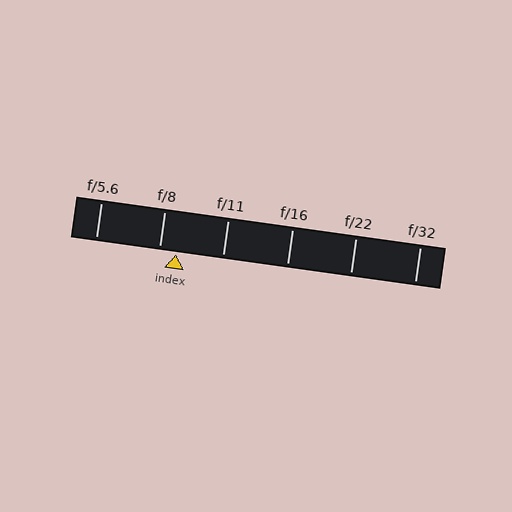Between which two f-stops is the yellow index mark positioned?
The index mark is between f/8 and f/11.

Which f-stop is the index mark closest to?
The index mark is closest to f/8.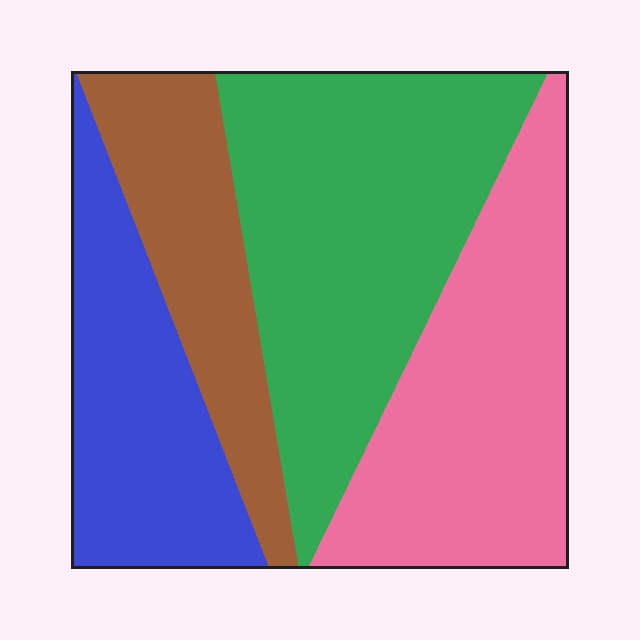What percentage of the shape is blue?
Blue covers roughly 20% of the shape.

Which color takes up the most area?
Green, at roughly 35%.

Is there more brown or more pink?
Pink.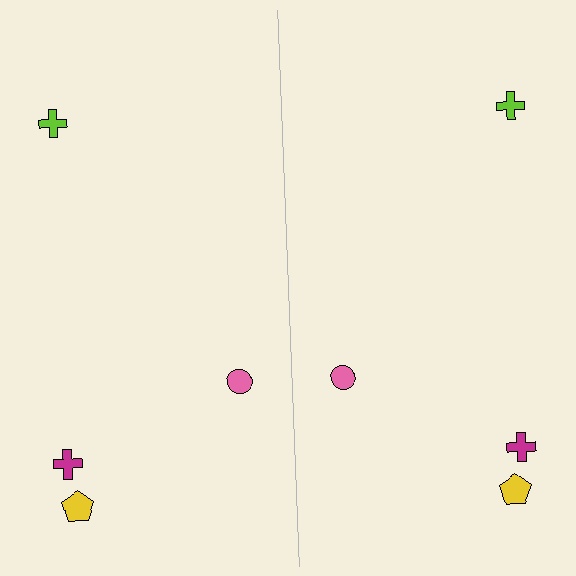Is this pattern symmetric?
Yes, this pattern has bilateral (reflection) symmetry.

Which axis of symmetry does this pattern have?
The pattern has a vertical axis of symmetry running through the center of the image.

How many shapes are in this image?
There are 8 shapes in this image.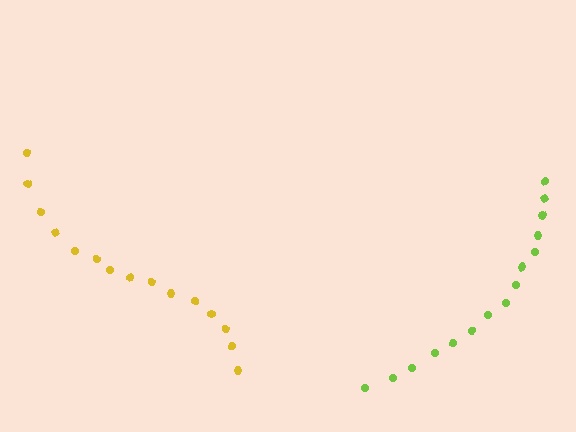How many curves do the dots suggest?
There are 2 distinct paths.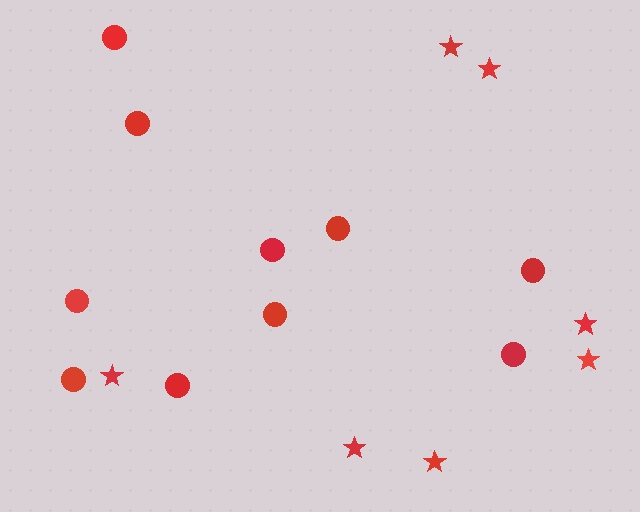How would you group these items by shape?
There are 2 groups: one group of stars (7) and one group of circles (10).